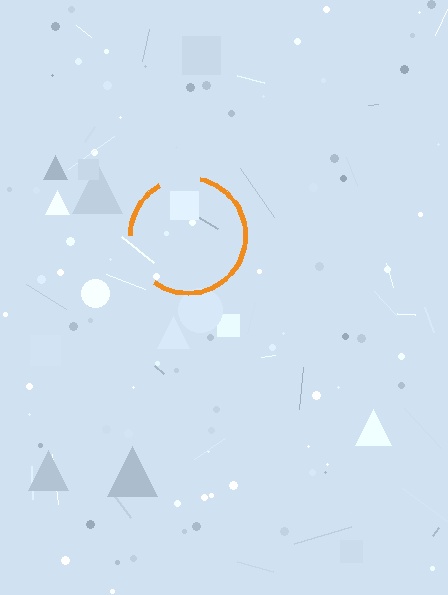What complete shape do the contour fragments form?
The contour fragments form a circle.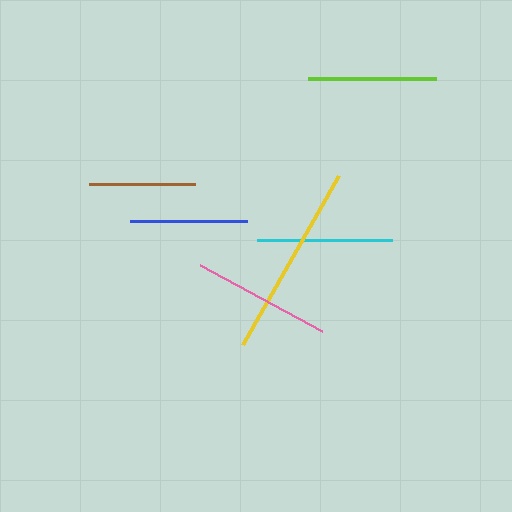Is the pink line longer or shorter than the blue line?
The pink line is longer than the blue line.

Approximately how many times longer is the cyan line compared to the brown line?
The cyan line is approximately 1.3 times the length of the brown line.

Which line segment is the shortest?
The brown line is the shortest at approximately 105 pixels.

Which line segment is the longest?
The yellow line is the longest at approximately 194 pixels.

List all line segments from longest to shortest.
From longest to shortest: yellow, pink, cyan, lime, blue, brown.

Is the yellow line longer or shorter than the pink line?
The yellow line is longer than the pink line.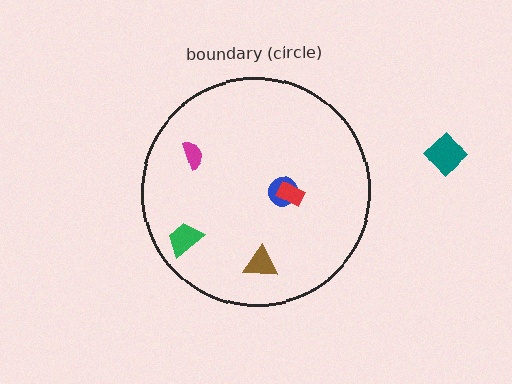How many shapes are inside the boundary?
5 inside, 1 outside.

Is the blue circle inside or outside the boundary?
Inside.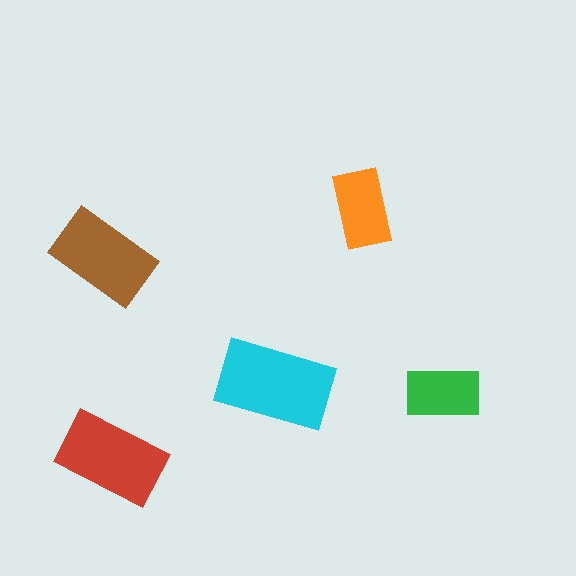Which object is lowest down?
The red rectangle is bottommost.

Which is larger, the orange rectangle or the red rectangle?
The red one.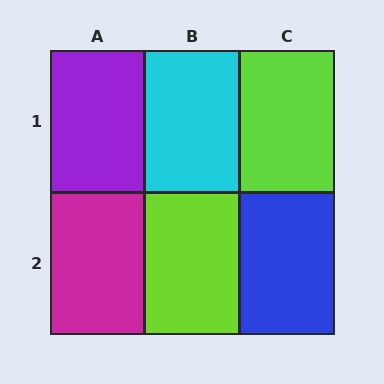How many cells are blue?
1 cell is blue.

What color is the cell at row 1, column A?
Purple.